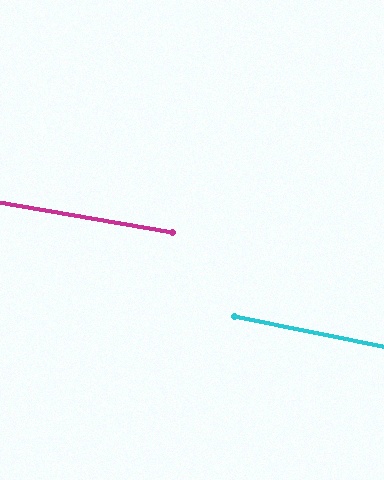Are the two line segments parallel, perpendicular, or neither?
Parallel — their directions differ by only 1.4°.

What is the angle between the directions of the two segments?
Approximately 1 degree.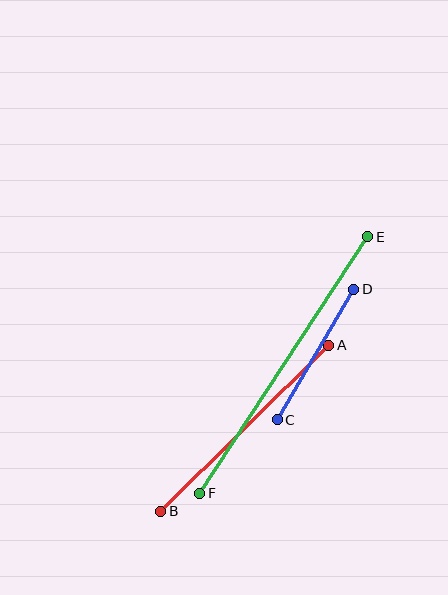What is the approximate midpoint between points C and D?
The midpoint is at approximately (315, 354) pixels.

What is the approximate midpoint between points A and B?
The midpoint is at approximately (245, 428) pixels.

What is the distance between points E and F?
The distance is approximately 307 pixels.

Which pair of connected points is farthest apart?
Points E and F are farthest apart.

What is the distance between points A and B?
The distance is approximately 236 pixels.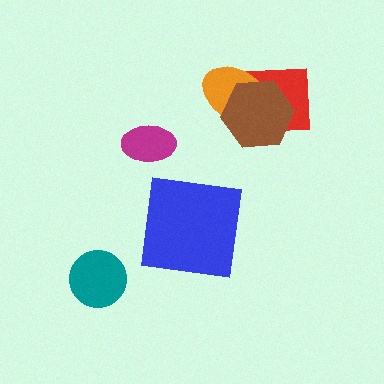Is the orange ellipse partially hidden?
Yes, it is partially covered by another shape.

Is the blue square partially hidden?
No, no other shape covers it.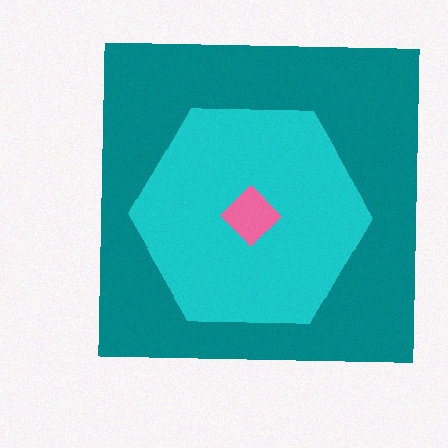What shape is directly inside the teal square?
The cyan hexagon.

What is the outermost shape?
The teal square.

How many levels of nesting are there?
3.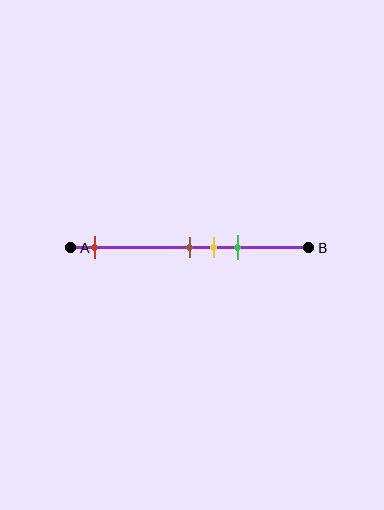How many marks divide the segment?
There are 4 marks dividing the segment.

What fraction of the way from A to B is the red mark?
The red mark is approximately 10% (0.1) of the way from A to B.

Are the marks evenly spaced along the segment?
No, the marks are not evenly spaced.